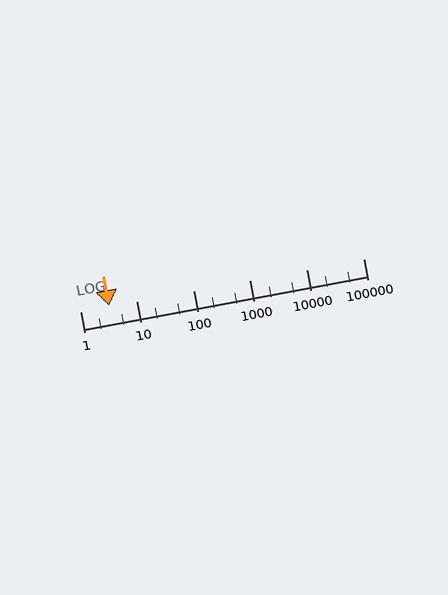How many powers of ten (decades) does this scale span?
The scale spans 5 decades, from 1 to 100000.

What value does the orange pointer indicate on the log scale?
The pointer indicates approximately 3.2.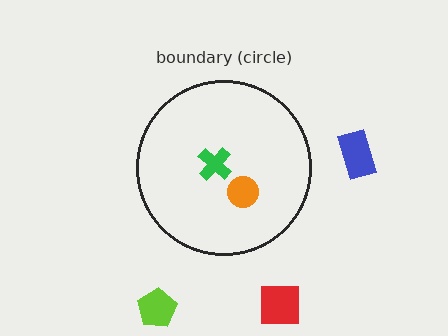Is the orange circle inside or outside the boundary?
Inside.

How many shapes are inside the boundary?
2 inside, 3 outside.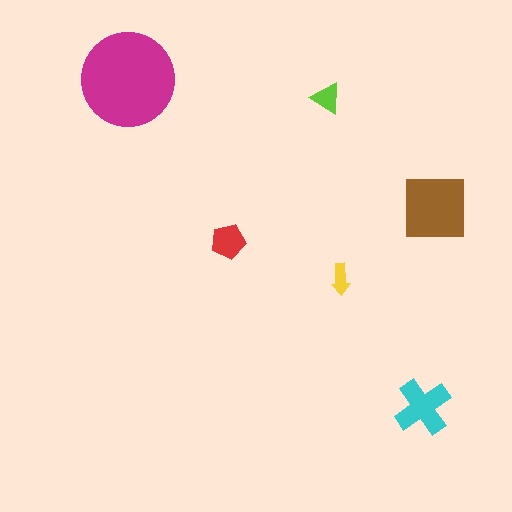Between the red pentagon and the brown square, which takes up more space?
The brown square.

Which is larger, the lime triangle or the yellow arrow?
The lime triangle.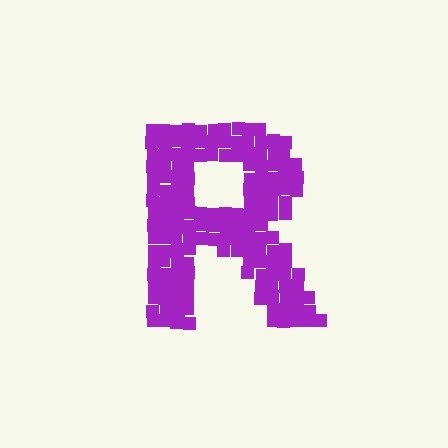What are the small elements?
The small elements are squares.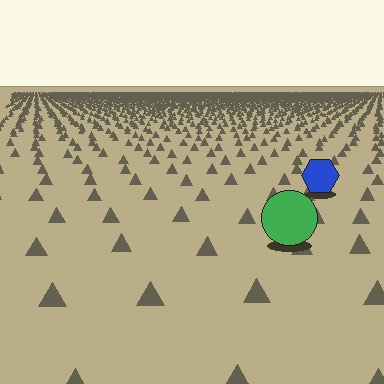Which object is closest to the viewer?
The green circle is closest. The texture marks near it are larger and more spread out.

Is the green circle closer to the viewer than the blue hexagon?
Yes. The green circle is closer — you can tell from the texture gradient: the ground texture is coarser near it.